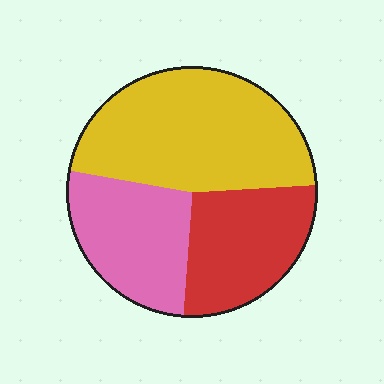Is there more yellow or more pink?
Yellow.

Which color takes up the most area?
Yellow, at roughly 45%.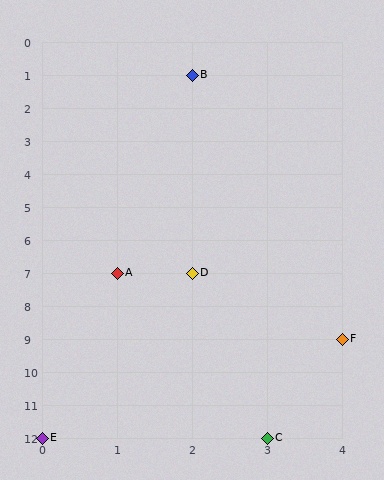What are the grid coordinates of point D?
Point D is at grid coordinates (2, 7).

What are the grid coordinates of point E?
Point E is at grid coordinates (0, 12).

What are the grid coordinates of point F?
Point F is at grid coordinates (4, 9).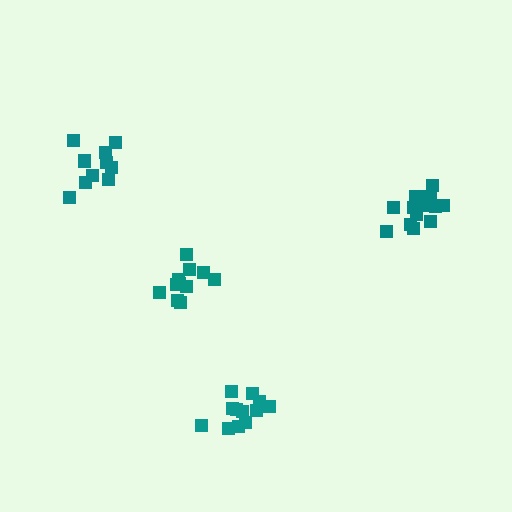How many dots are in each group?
Group 1: 11 dots, Group 2: 12 dots, Group 3: 10 dots, Group 4: 16 dots (49 total).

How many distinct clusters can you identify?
There are 4 distinct clusters.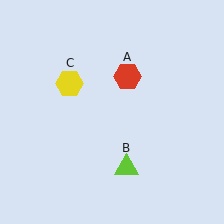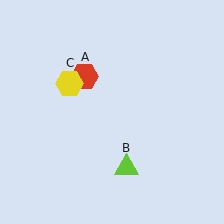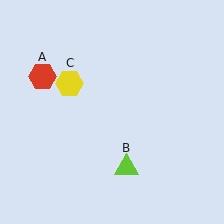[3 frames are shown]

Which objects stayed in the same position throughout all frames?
Lime triangle (object B) and yellow hexagon (object C) remained stationary.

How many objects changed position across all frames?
1 object changed position: red hexagon (object A).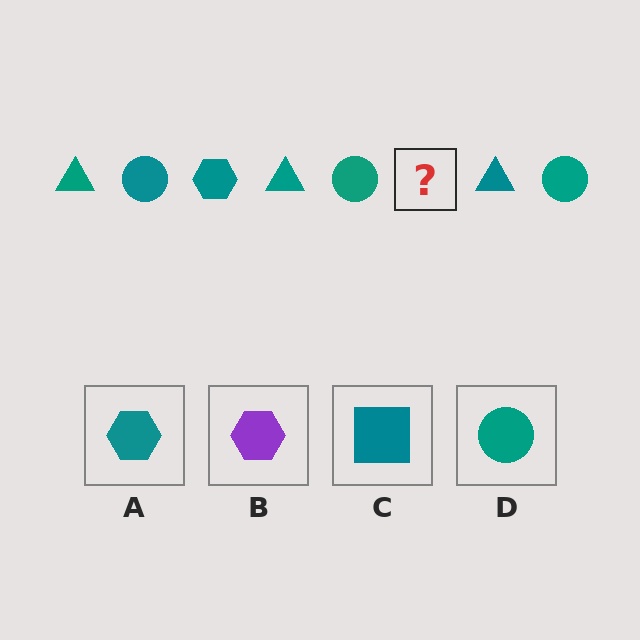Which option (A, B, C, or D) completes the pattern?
A.